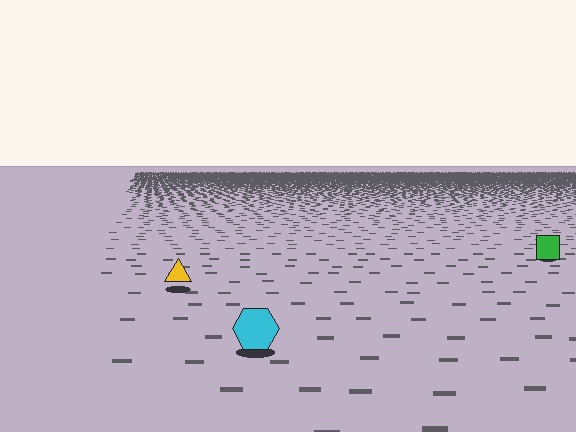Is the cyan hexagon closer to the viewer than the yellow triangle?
Yes. The cyan hexagon is closer — you can tell from the texture gradient: the ground texture is coarser near it.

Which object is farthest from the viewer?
The green square is farthest from the viewer. It appears smaller and the ground texture around it is denser.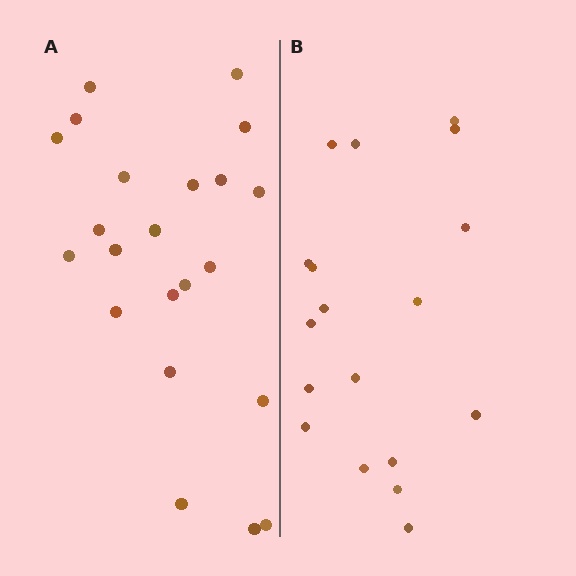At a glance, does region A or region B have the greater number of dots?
Region A (the left region) has more dots.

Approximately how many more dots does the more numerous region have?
Region A has about 4 more dots than region B.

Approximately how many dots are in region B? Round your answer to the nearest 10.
About 20 dots. (The exact count is 18, which rounds to 20.)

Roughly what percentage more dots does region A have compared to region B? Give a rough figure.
About 20% more.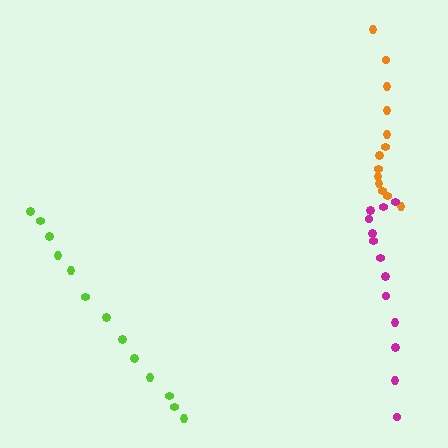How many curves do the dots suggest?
There are 3 distinct paths.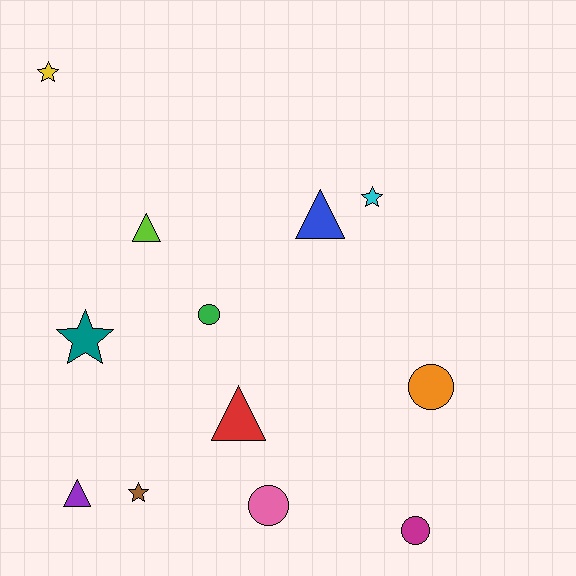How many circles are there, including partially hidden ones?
There are 4 circles.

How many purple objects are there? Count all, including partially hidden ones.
There is 1 purple object.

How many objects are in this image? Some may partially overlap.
There are 12 objects.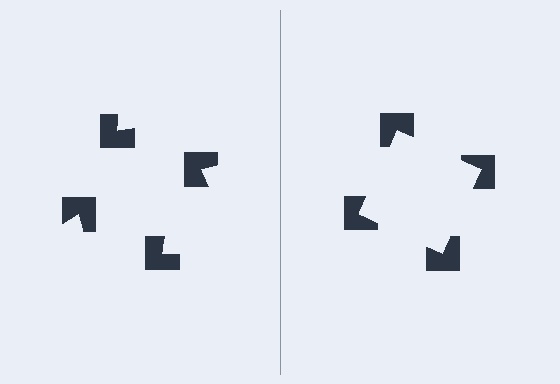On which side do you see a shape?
An illusory square appears on the right side. On the left side the wedge cuts are rotated, so no coherent shape forms.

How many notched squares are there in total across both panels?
8 — 4 on each side.